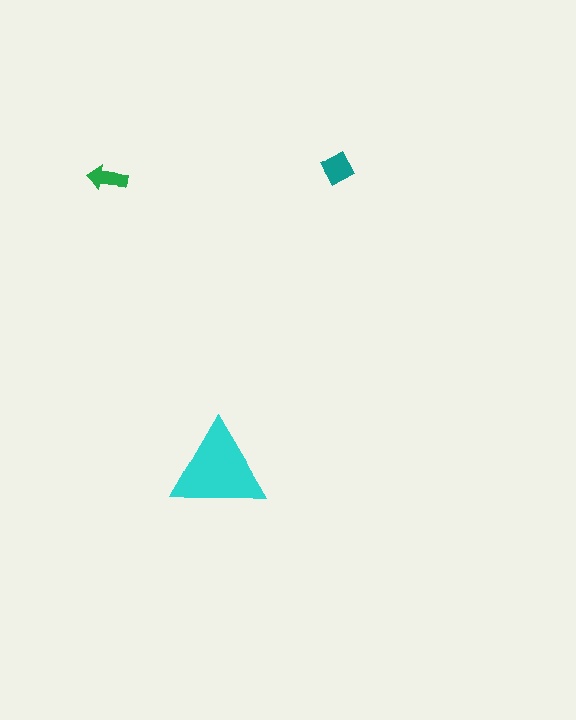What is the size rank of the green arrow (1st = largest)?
3rd.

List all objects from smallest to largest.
The green arrow, the teal diamond, the cyan triangle.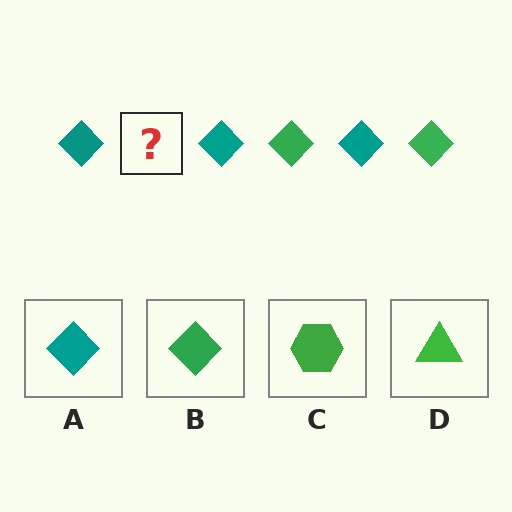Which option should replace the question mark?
Option B.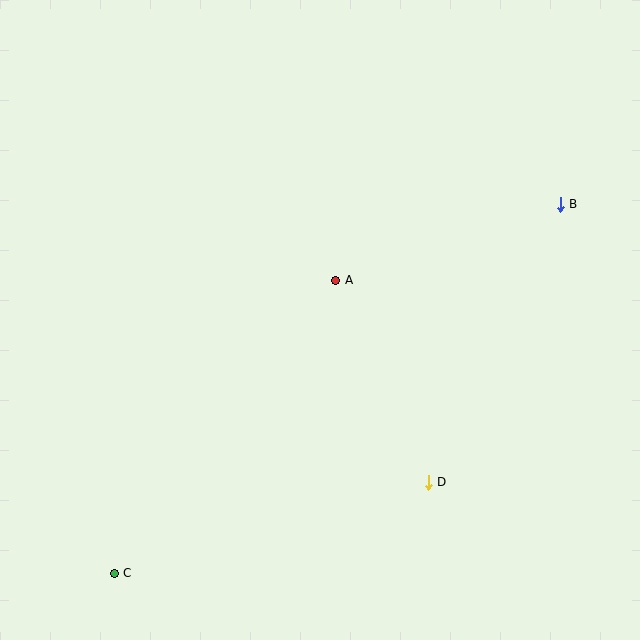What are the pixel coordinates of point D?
Point D is at (428, 482).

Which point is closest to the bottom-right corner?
Point D is closest to the bottom-right corner.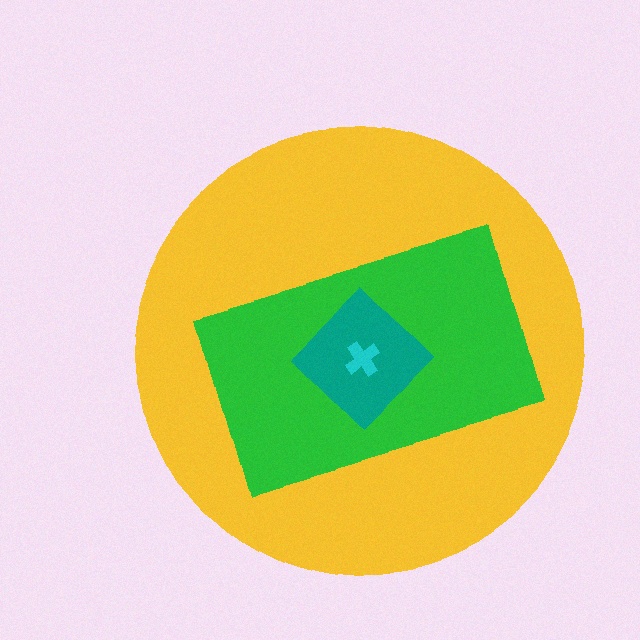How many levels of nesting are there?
4.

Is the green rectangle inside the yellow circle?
Yes.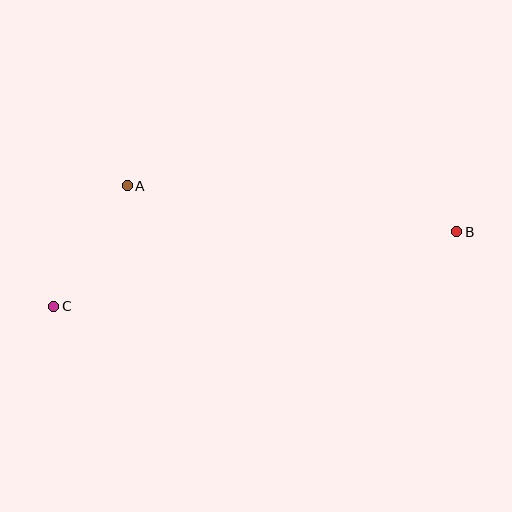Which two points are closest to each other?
Points A and C are closest to each other.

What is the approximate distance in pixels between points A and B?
The distance between A and B is approximately 333 pixels.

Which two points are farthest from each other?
Points B and C are farthest from each other.